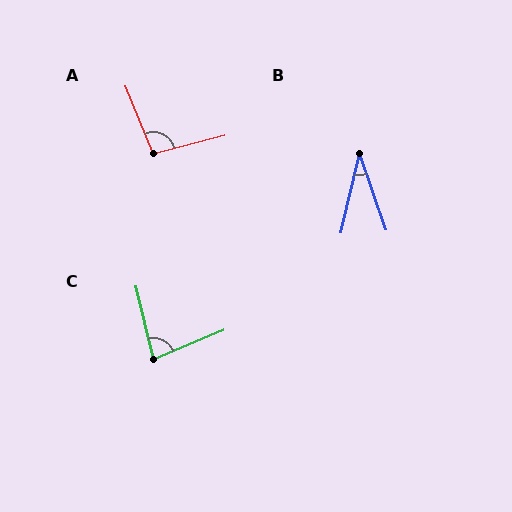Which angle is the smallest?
B, at approximately 32 degrees.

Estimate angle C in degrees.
Approximately 81 degrees.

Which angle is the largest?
A, at approximately 98 degrees.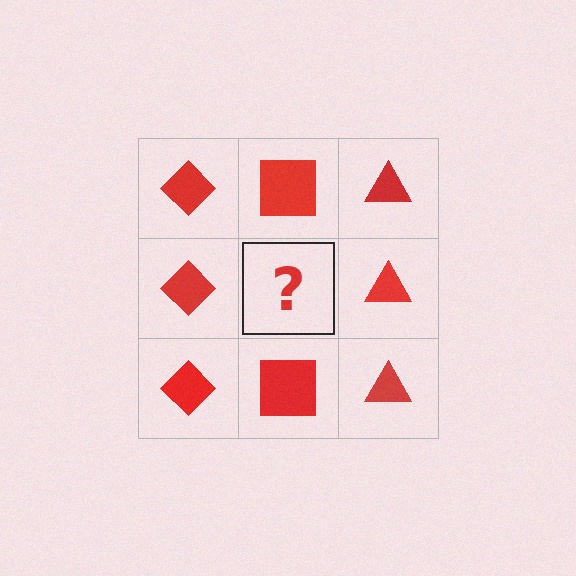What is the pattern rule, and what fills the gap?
The rule is that each column has a consistent shape. The gap should be filled with a red square.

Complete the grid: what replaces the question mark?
The question mark should be replaced with a red square.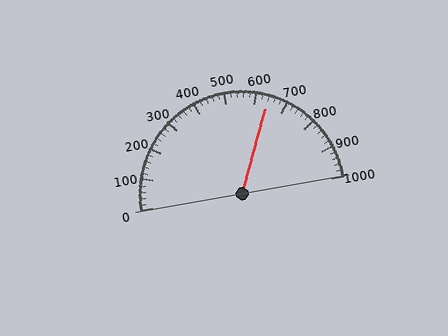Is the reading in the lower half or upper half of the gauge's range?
The reading is in the upper half of the range (0 to 1000).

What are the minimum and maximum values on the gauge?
The gauge ranges from 0 to 1000.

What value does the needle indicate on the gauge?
The needle indicates approximately 640.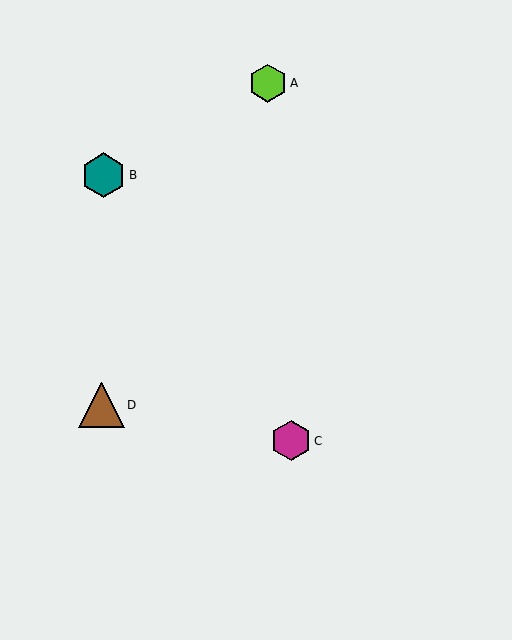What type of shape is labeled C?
Shape C is a magenta hexagon.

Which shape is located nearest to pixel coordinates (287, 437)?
The magenta hexagon (labeled C) at (291, 441) is nearest to that location.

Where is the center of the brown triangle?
The center of the brown triangle is at (102, 405).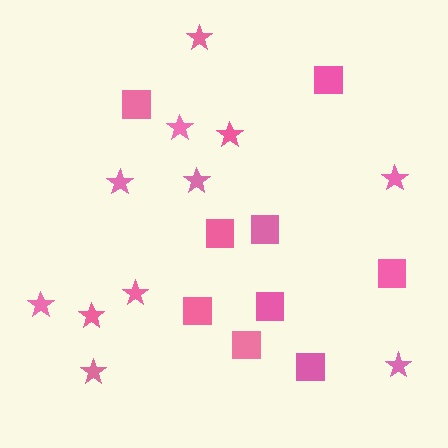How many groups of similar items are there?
There are 2 groups: one group of squares (9) and one group of stars (11).